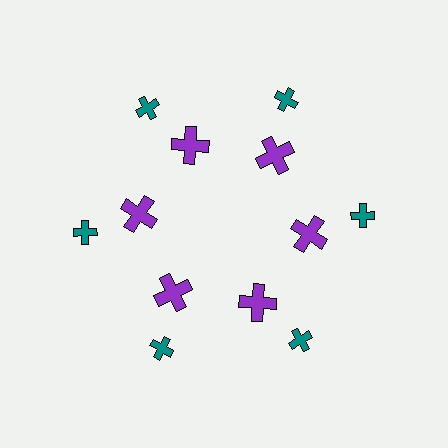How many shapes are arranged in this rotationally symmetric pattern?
There are 12 shapes, arranged in 6 groups of 2.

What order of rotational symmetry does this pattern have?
This pattern has 6-fold rotational symmetry.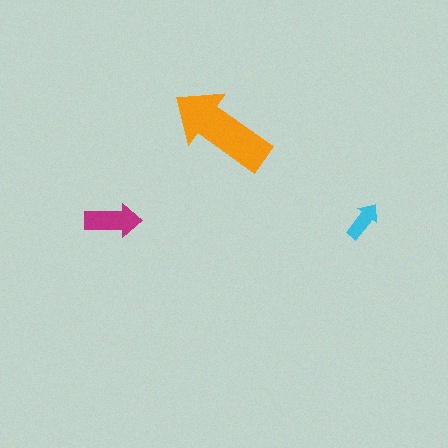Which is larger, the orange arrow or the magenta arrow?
The orange one.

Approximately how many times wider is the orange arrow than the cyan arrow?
About 2.5 times wider.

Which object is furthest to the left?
The magenta arrow is leftmost.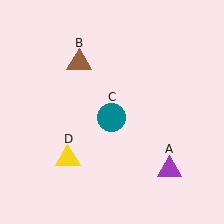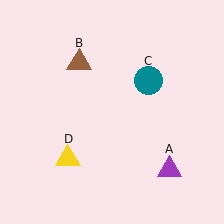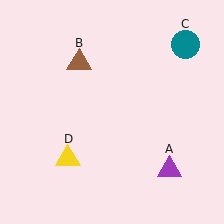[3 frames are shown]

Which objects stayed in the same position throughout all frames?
Purple triangle (object A) and brown triangle (object B) and yellow triangle (object D) remained stationary.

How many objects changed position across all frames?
1 object changed position: teal circle (object C).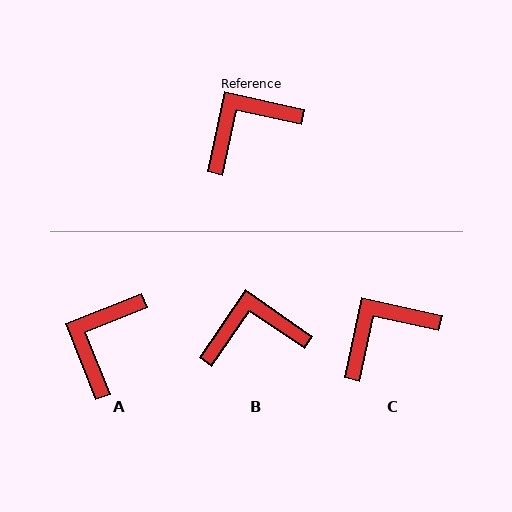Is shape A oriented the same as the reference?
No, it is off by about 34 degrees.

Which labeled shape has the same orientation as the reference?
C.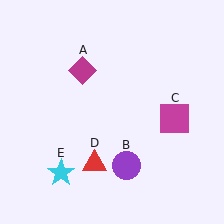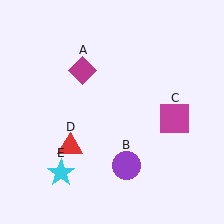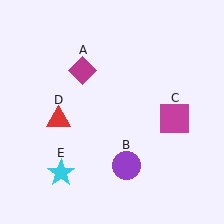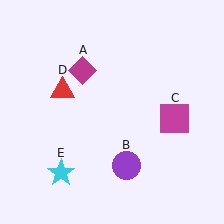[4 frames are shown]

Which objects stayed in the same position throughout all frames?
Magenta diamond (object A) and purple circle (object B) and magenta square (object C) and cyan star (object E) remained stationary.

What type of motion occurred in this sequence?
The red triangle (object D) rotated clockwise around the center of the scene.